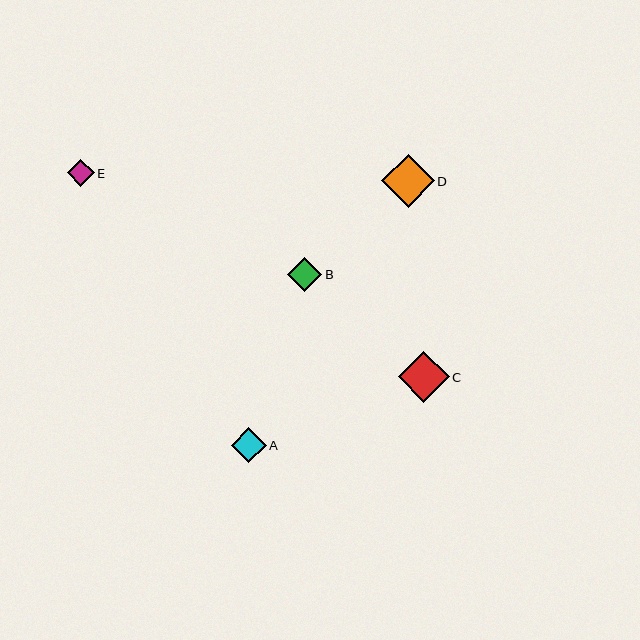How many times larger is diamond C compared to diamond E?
Diamond C is approximately 1.9 times the size of diamond E.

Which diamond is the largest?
Diamond D is the largest with a size of approximately 53 pixels.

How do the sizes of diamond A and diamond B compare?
Diamond A and diamond B are approximately the same size.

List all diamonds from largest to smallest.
From largest to smallest: D, C, A, B, E.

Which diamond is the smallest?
Diamond E is the smallest with a size of approximately 27 pixels.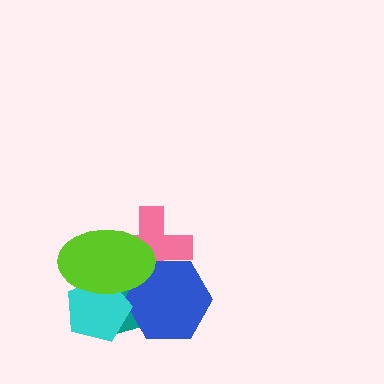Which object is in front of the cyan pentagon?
The lime ellipse is in front of the cyan pentagon.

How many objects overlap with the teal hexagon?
4 objects overlap with the teal hexagon.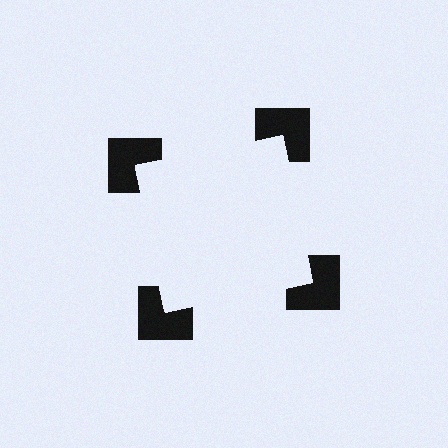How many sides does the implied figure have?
4 sides.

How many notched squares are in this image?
There are 4 — one at each vertex of the illusory square.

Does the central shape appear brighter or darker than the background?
It typically appears slightly brighter than the background, even though no actual brightness change is drawn.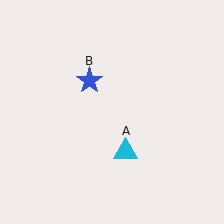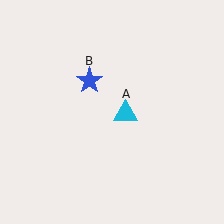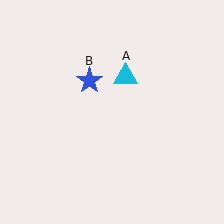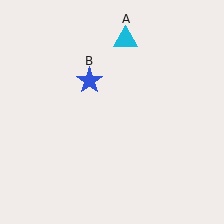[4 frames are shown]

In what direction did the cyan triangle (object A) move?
The cyan triangle (object A) moved up.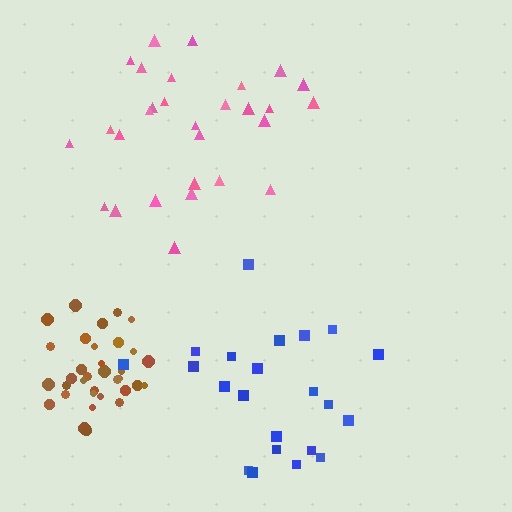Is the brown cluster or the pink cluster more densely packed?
Brown.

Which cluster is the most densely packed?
Brown.